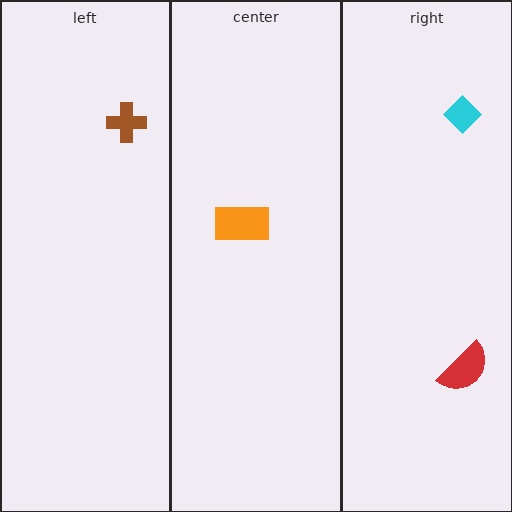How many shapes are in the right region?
2.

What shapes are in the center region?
The orange rectangle.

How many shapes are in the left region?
1.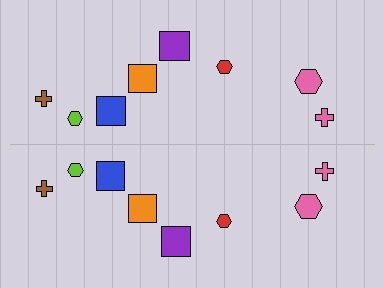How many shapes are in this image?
There are 16 shapes in this image.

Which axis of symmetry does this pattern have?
The pattern has a horizontal axis of symmetry running through the center of the image.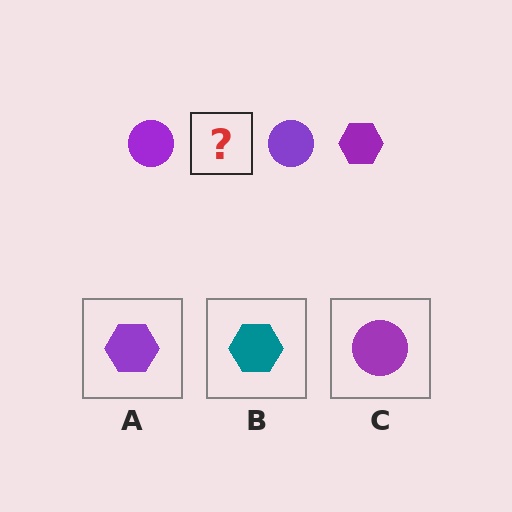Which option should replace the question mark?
Option A.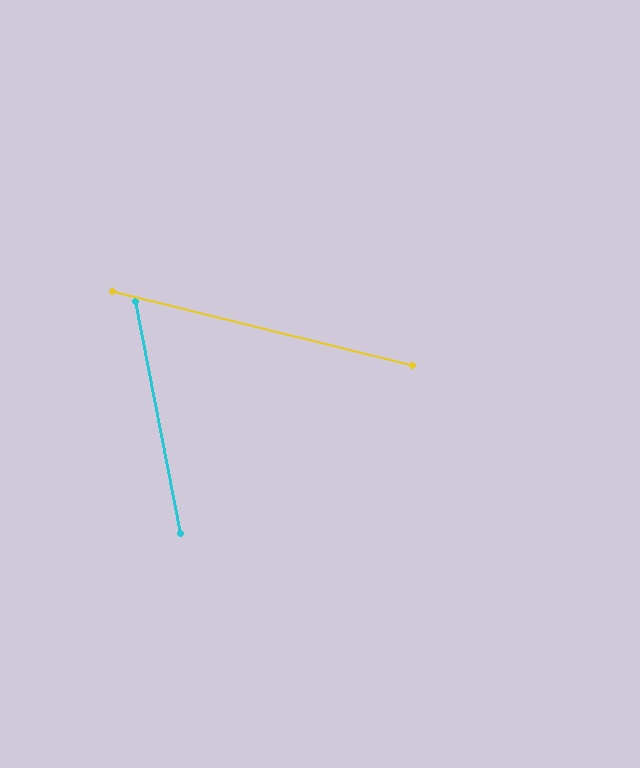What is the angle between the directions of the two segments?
Approximately 65 degrees.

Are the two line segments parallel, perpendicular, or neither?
Neither parallel nor perpendicular — they differ by about 65°.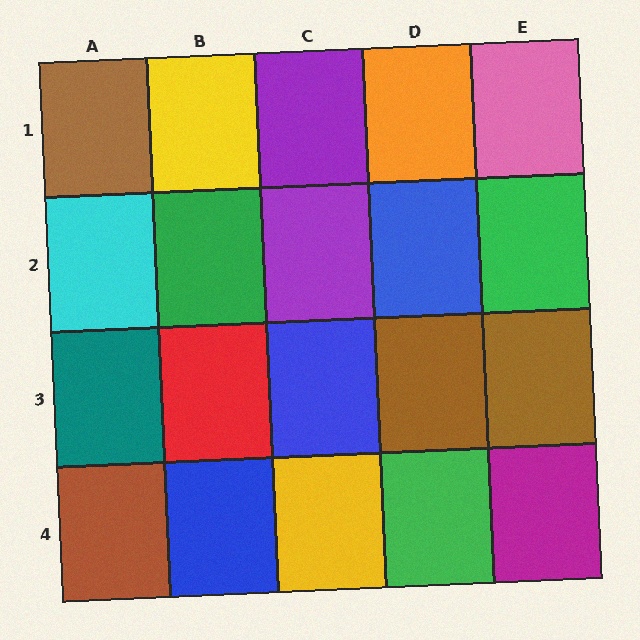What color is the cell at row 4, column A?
Brown.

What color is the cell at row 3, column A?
Teal.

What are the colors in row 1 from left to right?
Brown, yellow, purple, orange, pink.